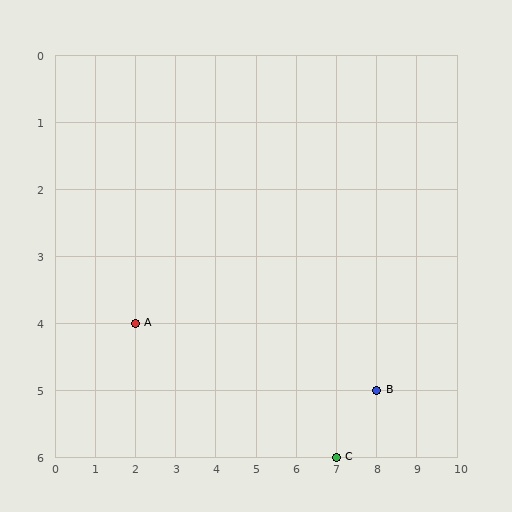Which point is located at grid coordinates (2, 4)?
Point A is at (2, 4).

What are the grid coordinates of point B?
Point B is at grid coordinates (8, 5).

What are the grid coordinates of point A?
Point A is at grid coordinates (2, 4).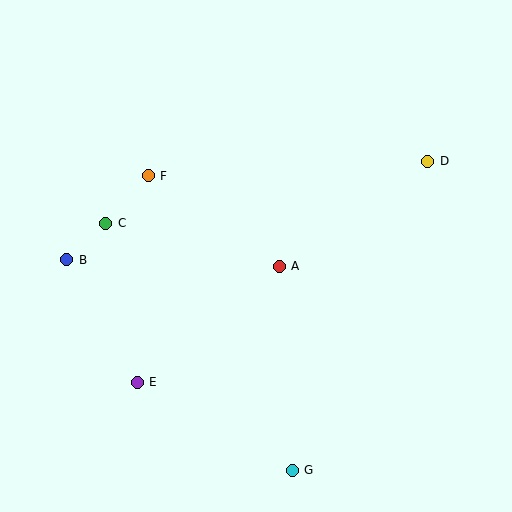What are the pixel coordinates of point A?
Point A is at (279, 266).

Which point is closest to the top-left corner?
Point F is closest to the top-left corner.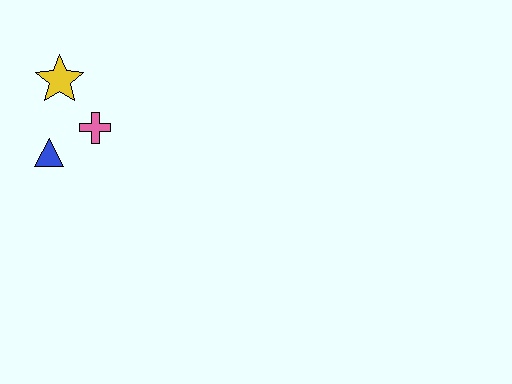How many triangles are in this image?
There is 1 triangle.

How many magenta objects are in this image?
There are no magenta objects.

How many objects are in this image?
There are 3 objects.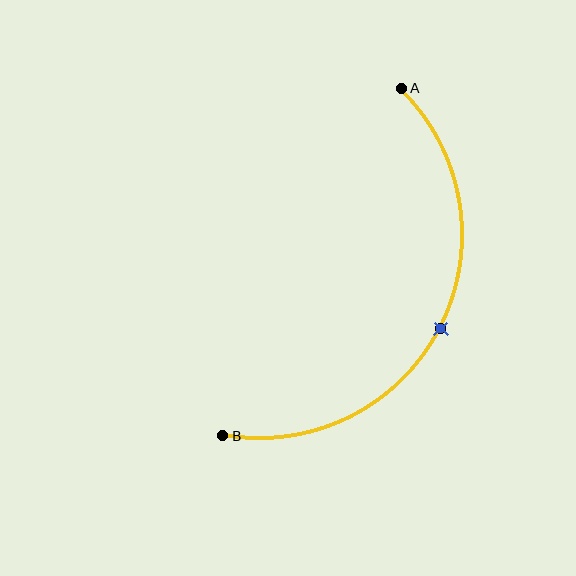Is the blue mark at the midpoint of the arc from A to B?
Yes. The blue mark lies on the arc at equal arc-length from both A and B — it is the arc midpoint.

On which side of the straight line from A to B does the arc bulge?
The arc bulges to the right of the straight line connecting A and B.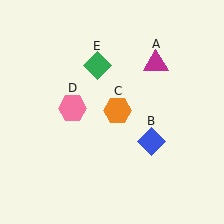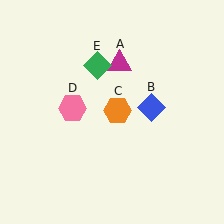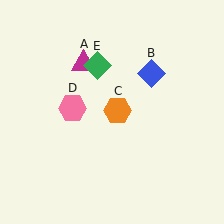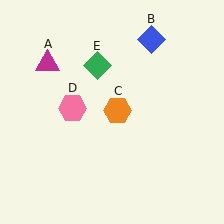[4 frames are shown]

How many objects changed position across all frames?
2 objects changed position: magenta triangle (object A), blue diamond (object B).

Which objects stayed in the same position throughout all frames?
Orange hexagon (object C) and pink hexagon (object D) and green diamond (object E) remained stationary.